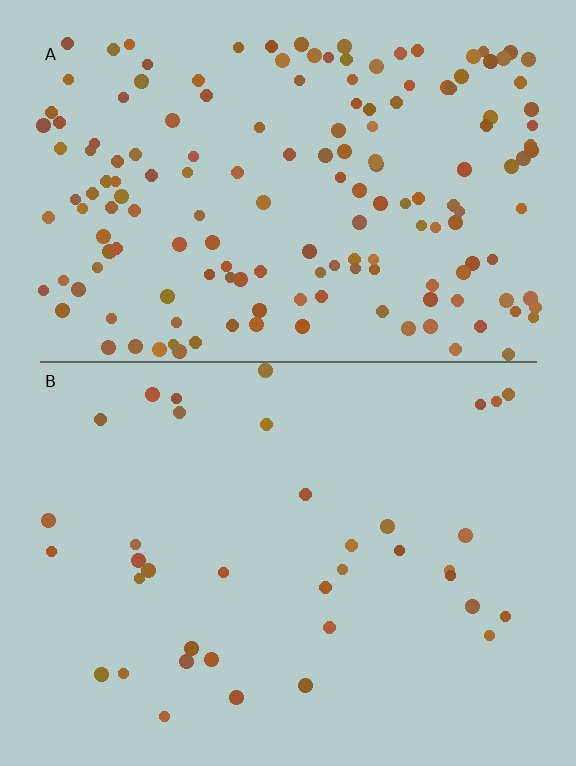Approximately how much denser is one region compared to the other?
Approximately 4.4× — region A over region B.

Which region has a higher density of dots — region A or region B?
A (the top).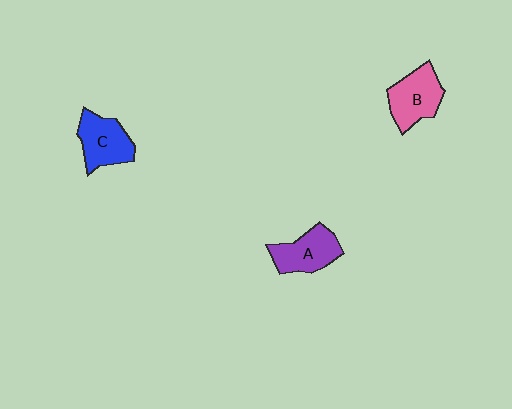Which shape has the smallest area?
Shape A (purple).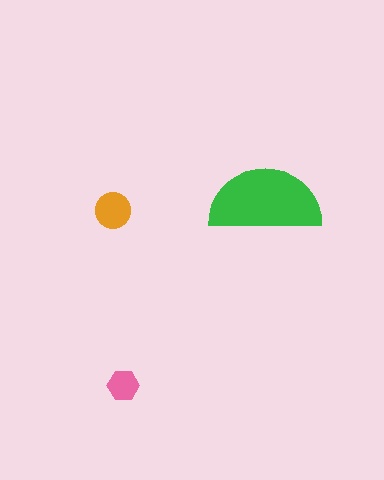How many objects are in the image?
There are 3 objects in the image.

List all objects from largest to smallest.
The green semicircle, the orange circle, the pink hexagon.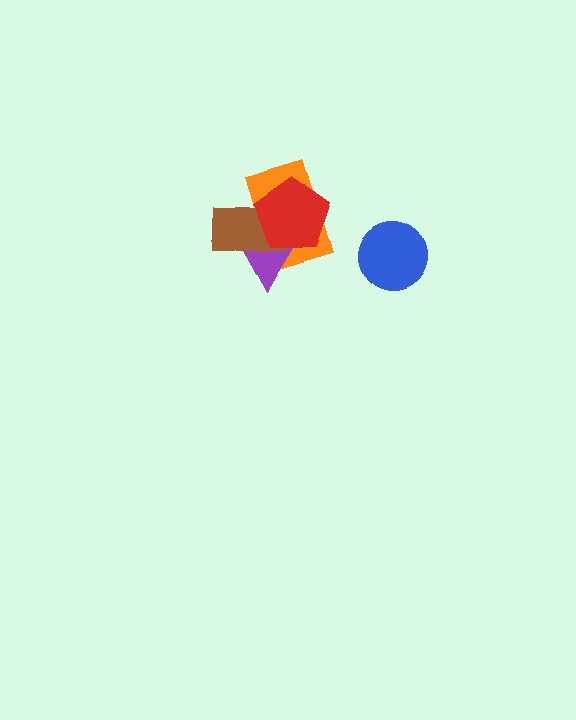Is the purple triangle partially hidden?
Yes, it is partially covered by another shape.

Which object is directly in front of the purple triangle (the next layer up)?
The brown rectangle is directly in front of the purple triangle.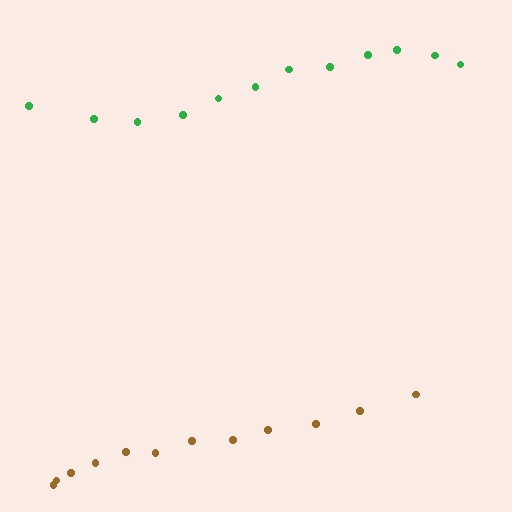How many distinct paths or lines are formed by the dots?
There are 2 distinct paths.